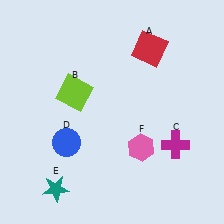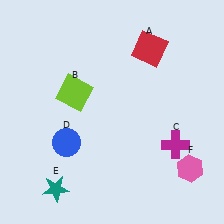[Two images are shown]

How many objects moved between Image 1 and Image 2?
1 object moved between the two images.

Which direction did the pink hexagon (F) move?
The pink hexagon (F) moved right.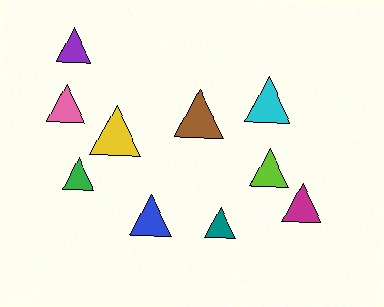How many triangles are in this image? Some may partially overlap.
There are 10 triangles.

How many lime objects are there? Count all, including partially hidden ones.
There is 1 lime object.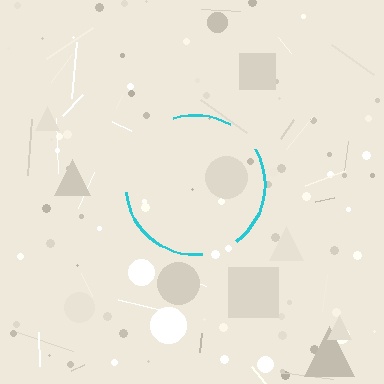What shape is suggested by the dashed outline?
The dashed outline suggests a circle.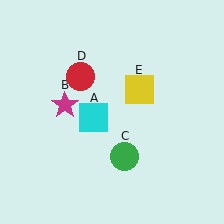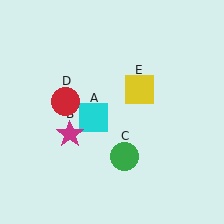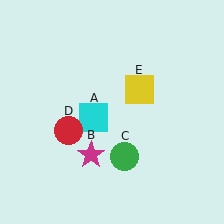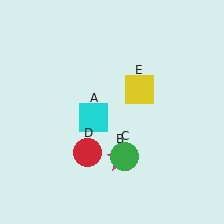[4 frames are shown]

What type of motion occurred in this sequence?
The magenta star (object B), red circle (object D) rotated counterclockwise around the center of the scene.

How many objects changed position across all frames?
2 objects changed position: magenta star (object B), red circle (object D).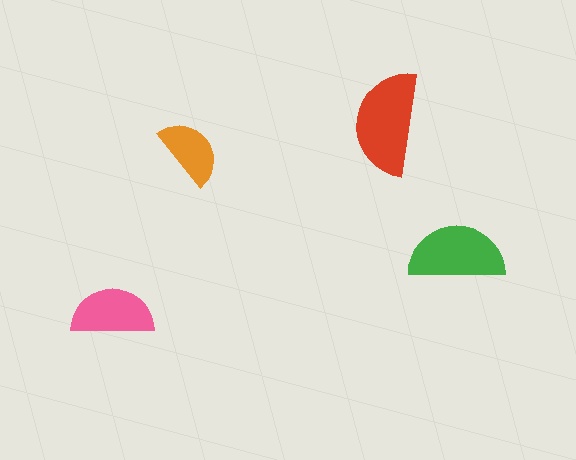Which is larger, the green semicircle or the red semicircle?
The red one.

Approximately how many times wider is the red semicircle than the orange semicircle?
About 1.5 times wider.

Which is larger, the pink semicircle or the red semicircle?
The red one.